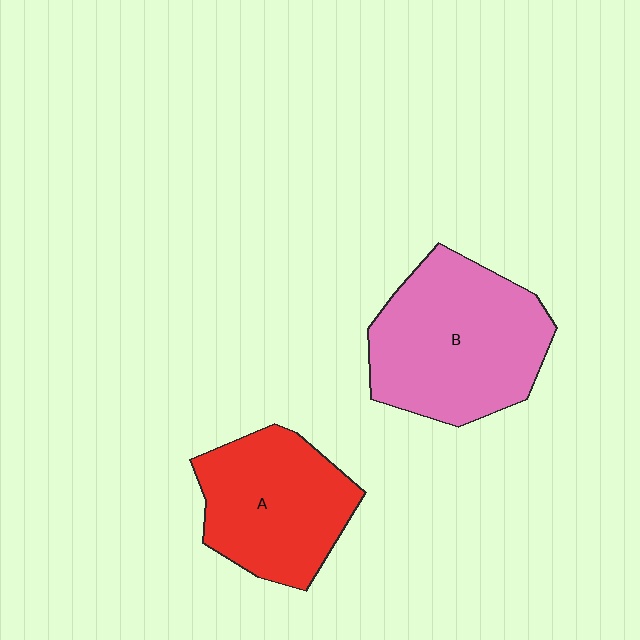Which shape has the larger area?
Shape B (pink).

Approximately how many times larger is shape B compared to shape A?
Approximately 1.3 times.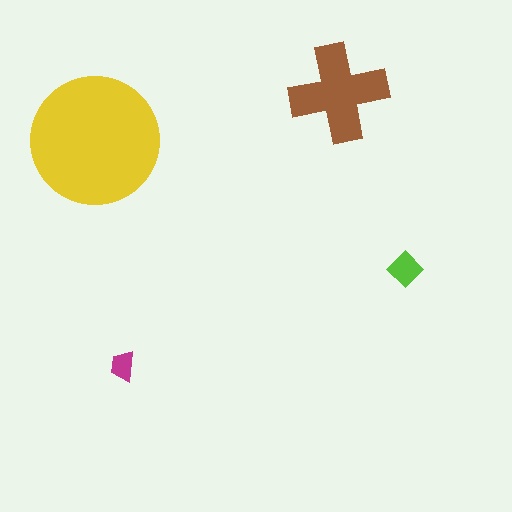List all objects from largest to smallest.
The yellow circle, the brown cross, the lime diamond, the magenta trapezoid.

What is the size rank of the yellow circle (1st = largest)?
1st.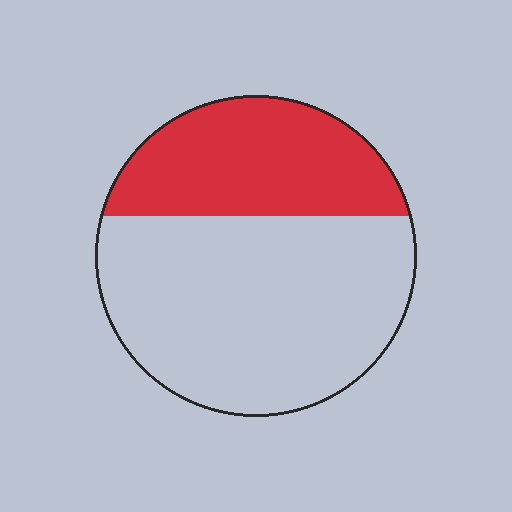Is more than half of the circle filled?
No.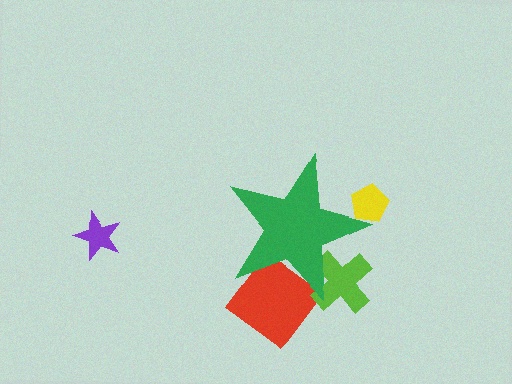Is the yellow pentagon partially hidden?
Yes, the yellow pentagon is partially hidden behind the green star.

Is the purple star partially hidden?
No, the purple star is fully visible.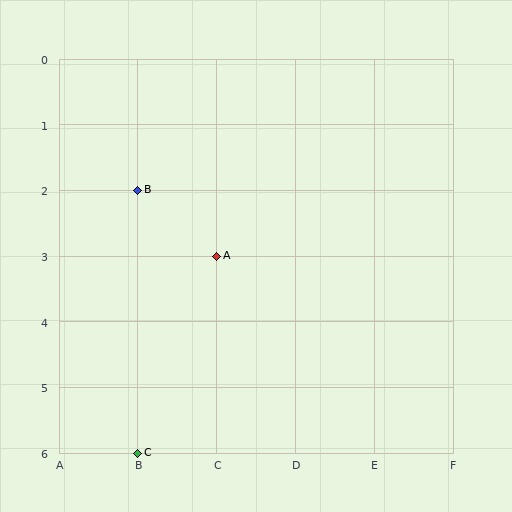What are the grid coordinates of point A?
Point A is at grid coordinates (C, 3).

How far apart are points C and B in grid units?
Points C and B are 4 rows apart.